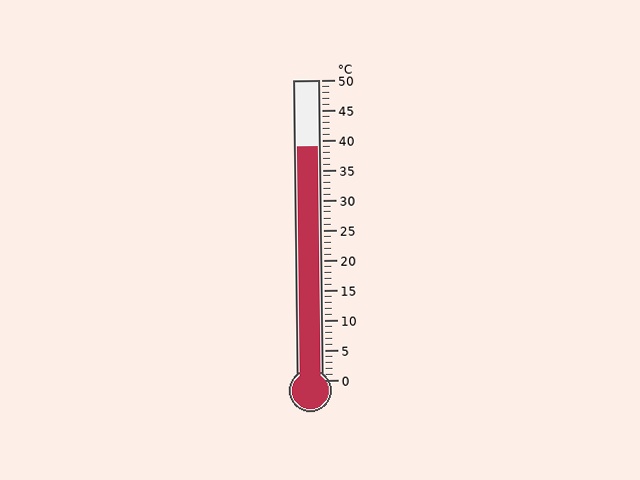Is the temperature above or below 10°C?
The temperature is above 10°C.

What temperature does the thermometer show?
The thermometer shows approximately 39°C.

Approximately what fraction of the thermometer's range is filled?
The thermometer is filled to approximately 80% of its range.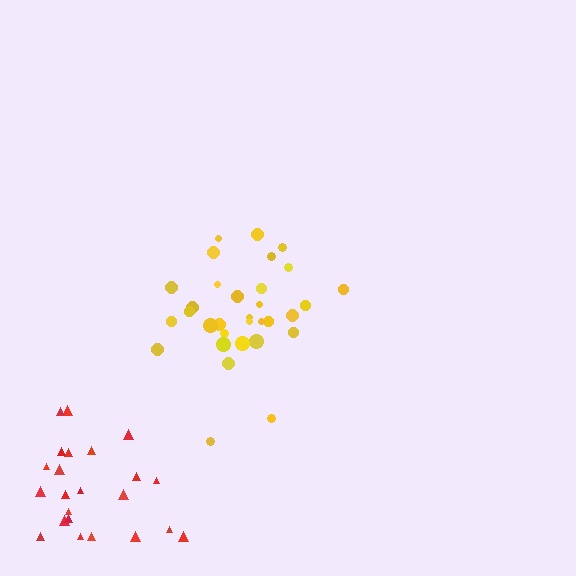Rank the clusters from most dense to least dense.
yellow, red.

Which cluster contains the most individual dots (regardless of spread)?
Yellow (32).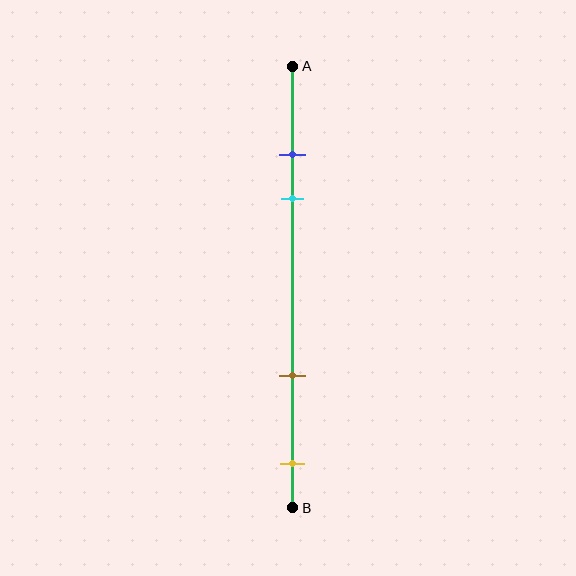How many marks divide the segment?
There are 4 marks dividing the segment.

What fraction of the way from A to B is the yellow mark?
The yellow mark is approximately 90% (0.9) of the way from A to B.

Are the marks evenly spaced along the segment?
No, the marks are not evenly spaced.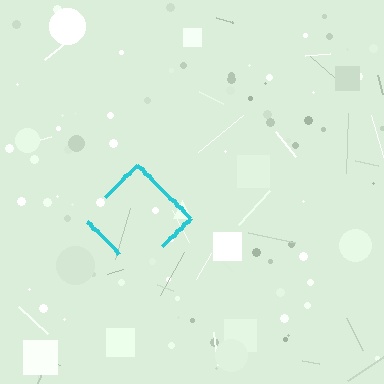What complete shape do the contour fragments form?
The contour fragments form a diamond.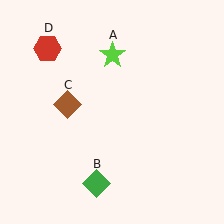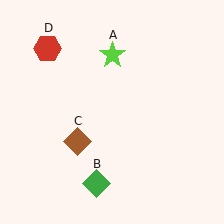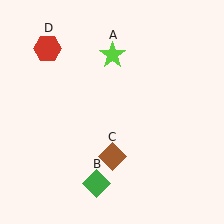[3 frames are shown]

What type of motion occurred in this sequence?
The brown diamond (object C) rotated counterclockwise around the center of the scene.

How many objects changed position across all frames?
1 object changed position: brown diamond (object C).